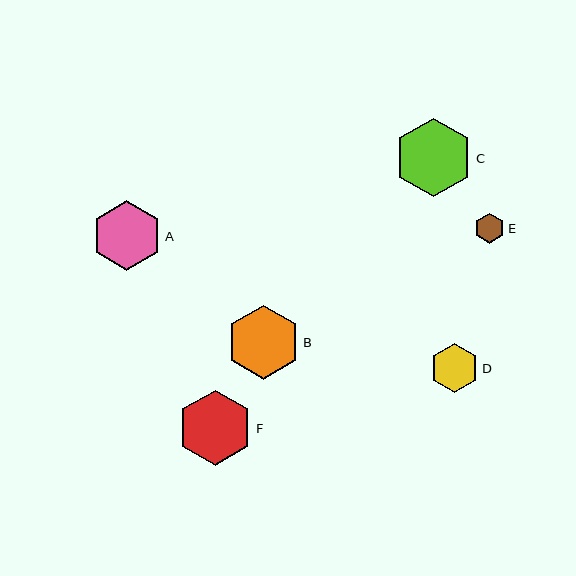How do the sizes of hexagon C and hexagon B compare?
Hexagon C and hexagon B are approximately the same size.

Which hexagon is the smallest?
Hexagon E is the smallest with a size of approximately 30 pixels.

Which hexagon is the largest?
Hexagon C is the largest with a size of approximately 78 pixels.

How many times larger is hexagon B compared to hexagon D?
Hexagon B is approximately 1.5 times the size of hexagon D.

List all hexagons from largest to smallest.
From largest to smallest: C, F, B, A, D, E.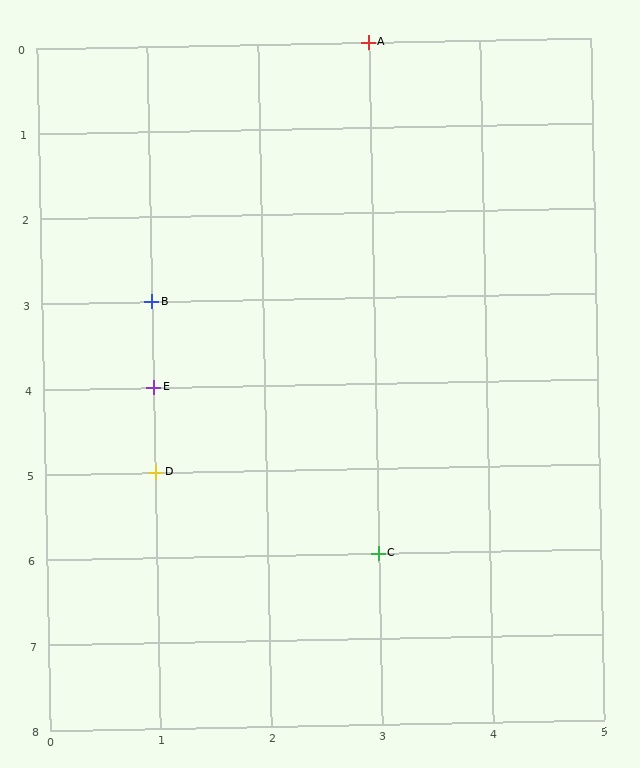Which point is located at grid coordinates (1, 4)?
Point E is at (1, 4).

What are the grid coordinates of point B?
Point B is at grid coordinates (1, 3).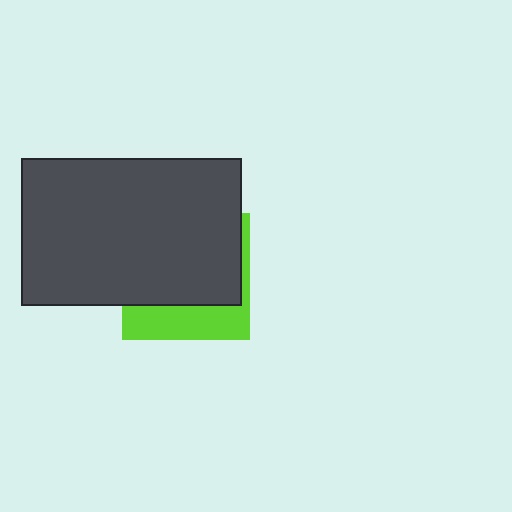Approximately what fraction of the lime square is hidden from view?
Roughly 68% of the lime square is hidden behind the dark gray rectangle.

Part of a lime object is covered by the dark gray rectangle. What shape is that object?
It is a square.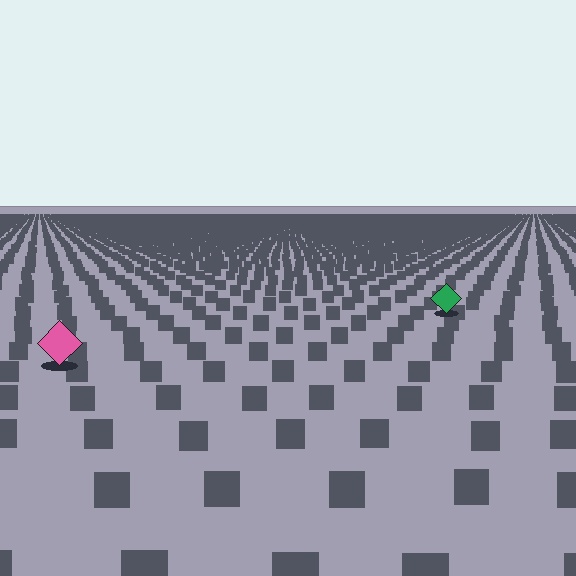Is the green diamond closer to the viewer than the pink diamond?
No. The pink diamond is closer — you can tell from the texture gradient: the ground texture is coarser near it.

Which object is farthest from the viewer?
The green diamond is farthest from the viewer. It appears smaller and the ground texture around it is denser.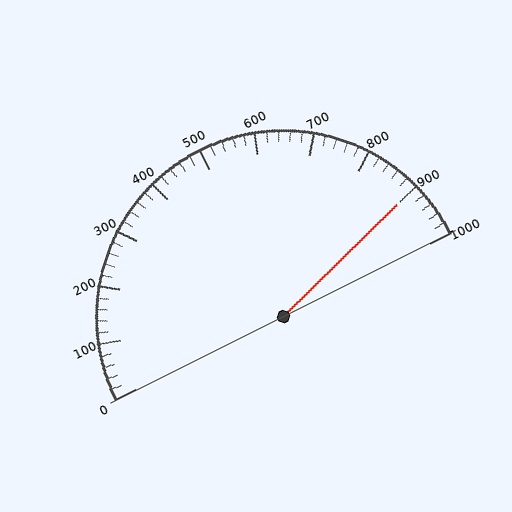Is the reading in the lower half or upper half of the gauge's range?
The reading is in the upper half of the range (0 to 1000).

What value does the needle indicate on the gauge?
The needle indicates approximately 900.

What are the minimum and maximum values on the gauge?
The gauge ranges from 0 to 1000.